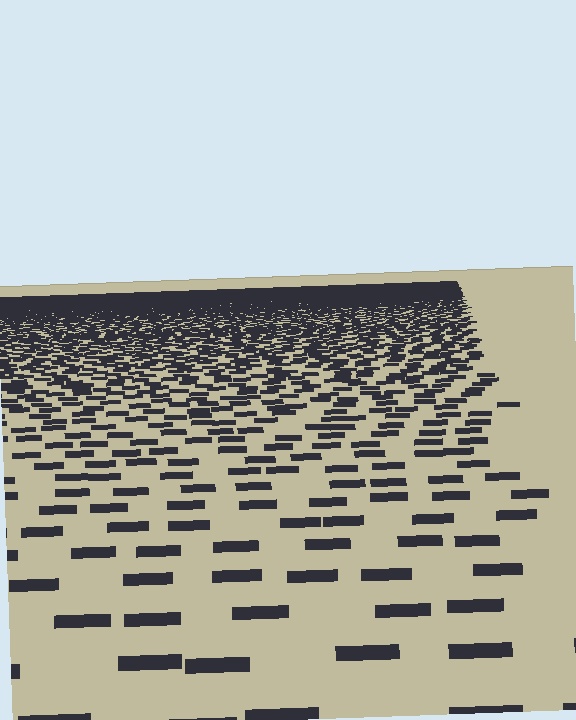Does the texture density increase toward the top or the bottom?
Density increases toward the top.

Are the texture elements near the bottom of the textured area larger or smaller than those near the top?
Larger. Near the bottom, elements are closer to the viewer and appear at a bigger on-screen size.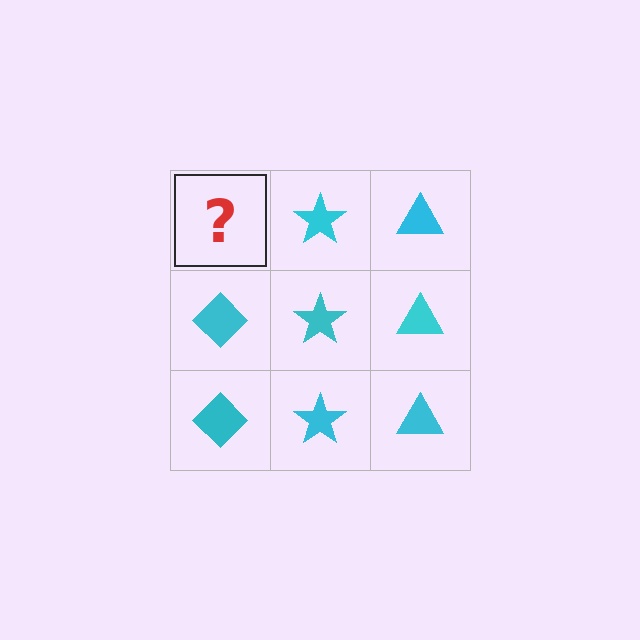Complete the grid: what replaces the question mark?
The question mark should be replaced with a cyan diamond.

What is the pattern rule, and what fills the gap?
The rule is that each column has a consistent shape. The gap should be filled with a cyan diamond.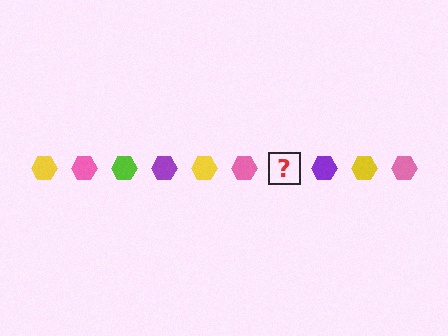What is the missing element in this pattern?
The missing element is a lime hexagon.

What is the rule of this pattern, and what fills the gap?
The rule is that the pattern cycles through yellow, pink, lime, purple hexagons. The gap should be filled with a lime hexagon.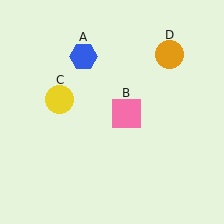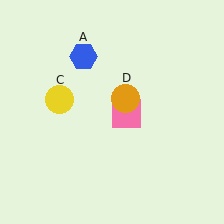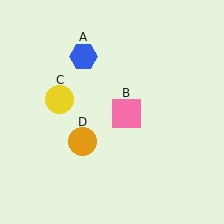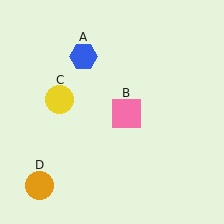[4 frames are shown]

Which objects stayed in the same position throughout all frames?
Blue hexagon (object A) and pink square (object B) and yellow circle (object C) remained stationary.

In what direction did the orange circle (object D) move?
The orange circle (object D) moved down and to the left.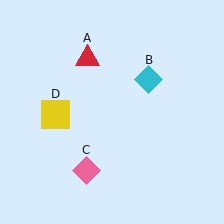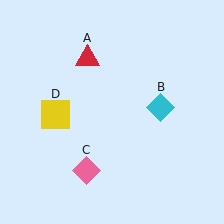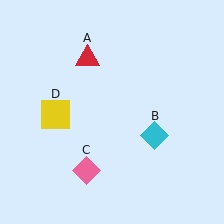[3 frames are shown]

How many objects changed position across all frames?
1 object changed position: cyan diamond (object B).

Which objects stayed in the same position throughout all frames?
Red triangle (object A) and pink diamond (object C) and yellow square (object D) remained stationary.